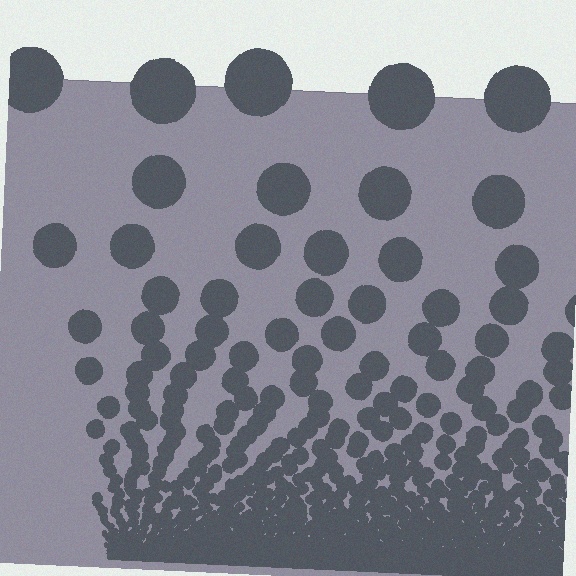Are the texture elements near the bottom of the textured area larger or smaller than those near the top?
Smaller. The gradient is inverted — elements near the bottom are smaller and denser.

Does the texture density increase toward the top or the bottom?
Density increases toward the bottom.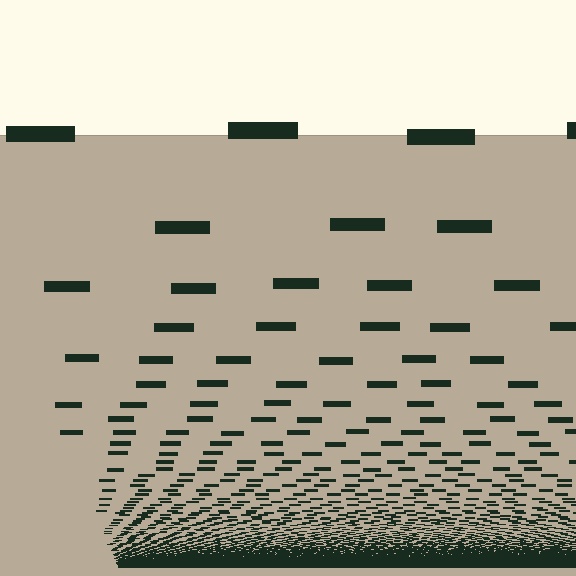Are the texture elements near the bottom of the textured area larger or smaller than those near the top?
Smaller. The gradient is inverted — elements near the bottom are smaller and denser.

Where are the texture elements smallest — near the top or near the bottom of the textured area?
Near the bottom.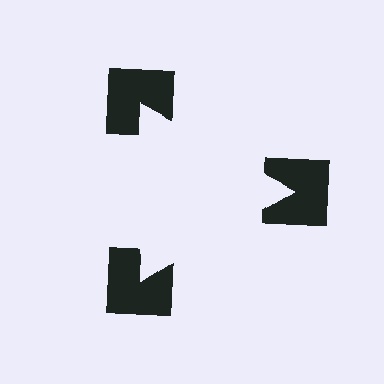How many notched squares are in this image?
There are 3 — one at each vertex of the illusory triangle.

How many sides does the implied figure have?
3 sides.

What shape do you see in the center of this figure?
An illusory triangle — its edges are inferred from the aligned wedge cuts in the notched squares, not physically drawn.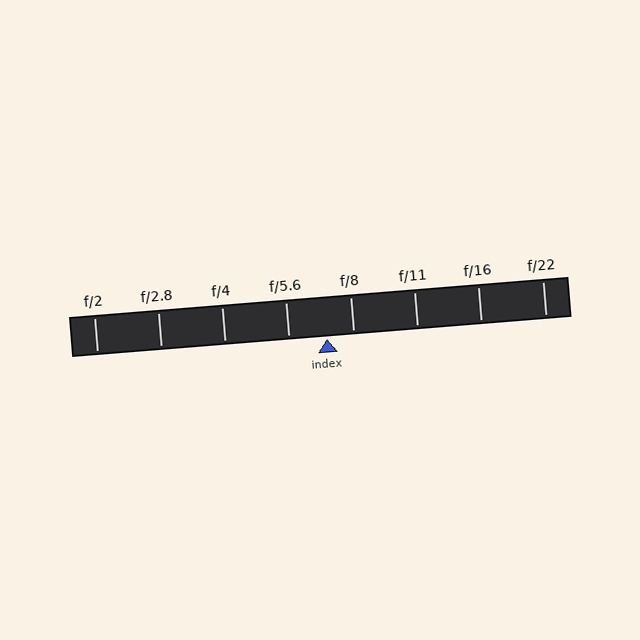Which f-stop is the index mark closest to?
The index mark is closest to f/8.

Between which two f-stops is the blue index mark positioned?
The index mark is between f/5.6 and f/8.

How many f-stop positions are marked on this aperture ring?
There are 8 f-stop positions marked.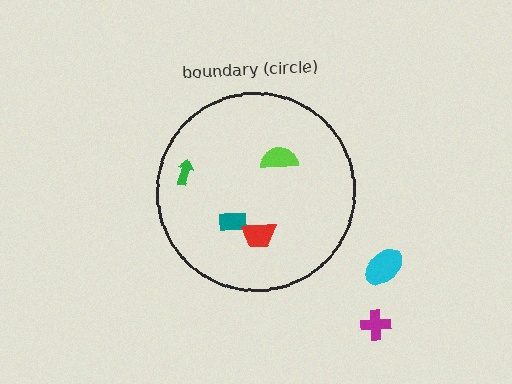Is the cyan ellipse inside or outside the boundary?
Outside.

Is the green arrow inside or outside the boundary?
Inside.